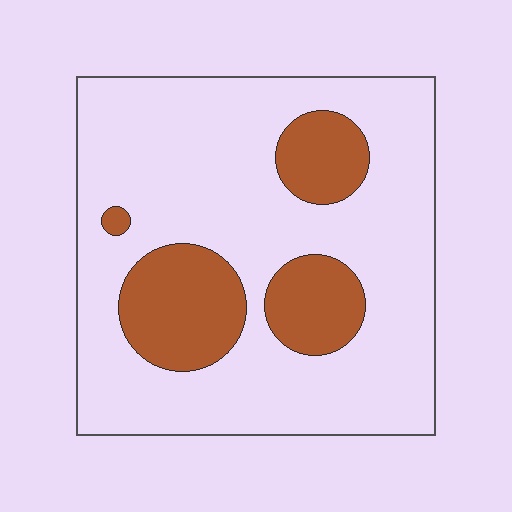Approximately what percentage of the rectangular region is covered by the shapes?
Approximately 20%.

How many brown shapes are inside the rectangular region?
4.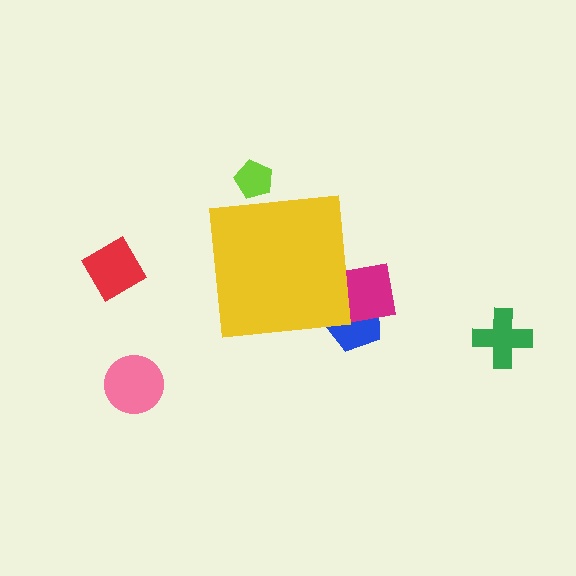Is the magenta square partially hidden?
Yes, the magenta square is partially hidden behind the yellow square.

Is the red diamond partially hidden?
No, the red diamond is fully visible.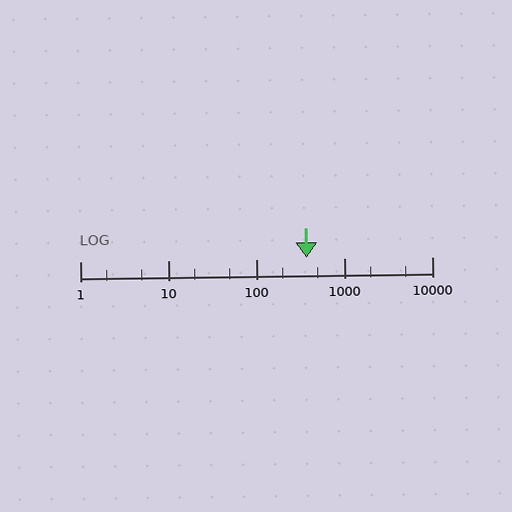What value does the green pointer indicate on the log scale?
The pointer indicates approximately 370.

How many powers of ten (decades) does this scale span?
The scale spans 4 decades, from 1 to 10000.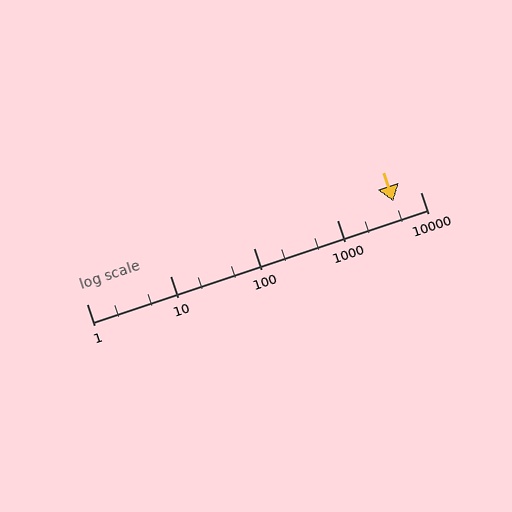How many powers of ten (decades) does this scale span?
The scale spans 4 decades, from 1 to 10000.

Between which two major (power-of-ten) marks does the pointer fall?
The pointer is between 1000 and 10000.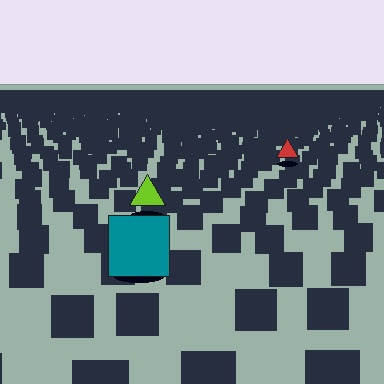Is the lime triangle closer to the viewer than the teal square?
No. The teal square is closer — you can tell from the texture gradient: the ground texture is coarser near it.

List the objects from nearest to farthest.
From nearest to farthest: the teal square, the lime triangle, the red triangle.